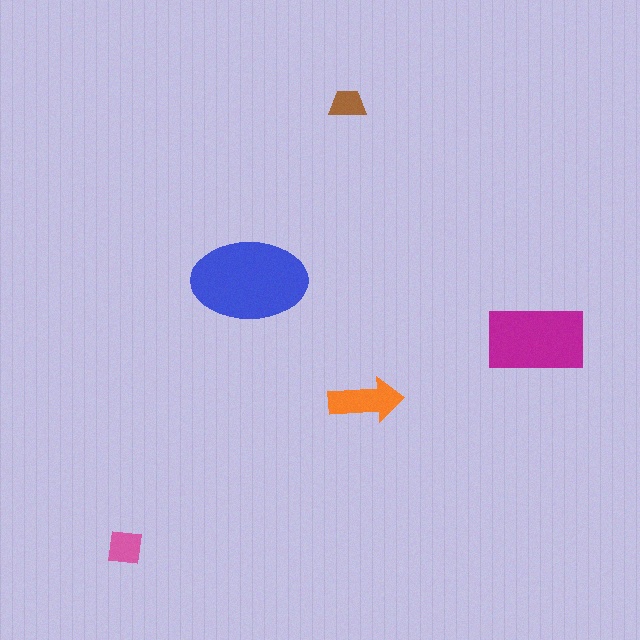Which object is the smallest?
The brown trapezoid.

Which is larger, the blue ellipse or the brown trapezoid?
The blue ellipse.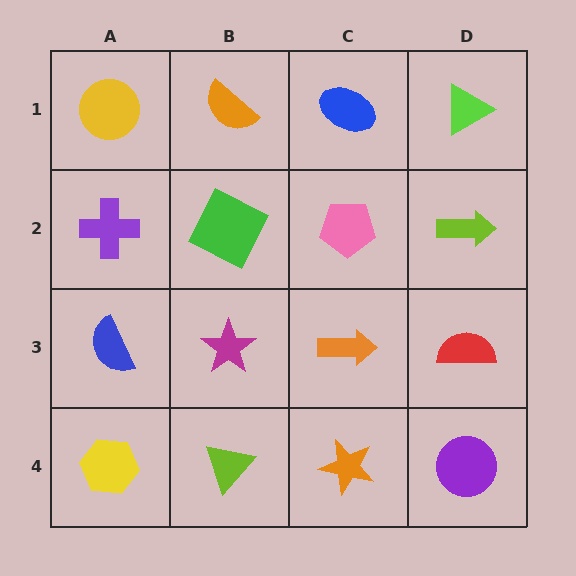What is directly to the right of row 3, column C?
A red semicircle.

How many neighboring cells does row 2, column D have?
3.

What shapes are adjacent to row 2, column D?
A lime triangle (row 1, column D), a red semicircle (row 3, column D), a pink pentagon (row 2, column C).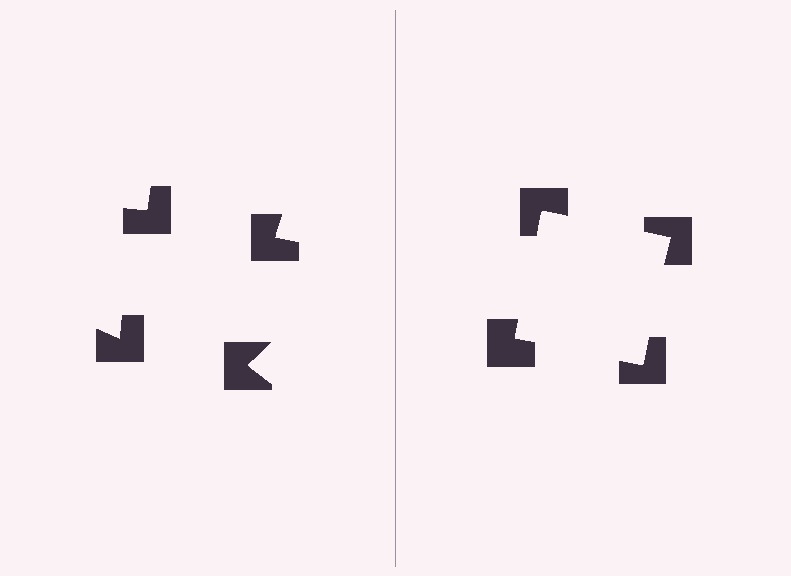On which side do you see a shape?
An illusory square appears on the right side. On the left side the wedge cuts are rotated, so no coherent shape forms.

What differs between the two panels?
The notched squares are positioned identically on both sides; only the wedge orientations differ. On the right they align to a square; on the left they are misaligned.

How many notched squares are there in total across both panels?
8 — 4 on each side.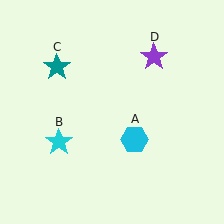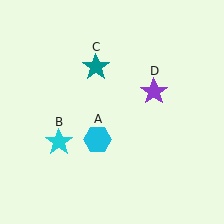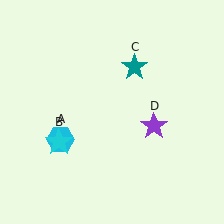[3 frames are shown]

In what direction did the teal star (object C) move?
The teal star (object C) moved right.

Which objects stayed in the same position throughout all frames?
Cyan star (object B) remained stationary.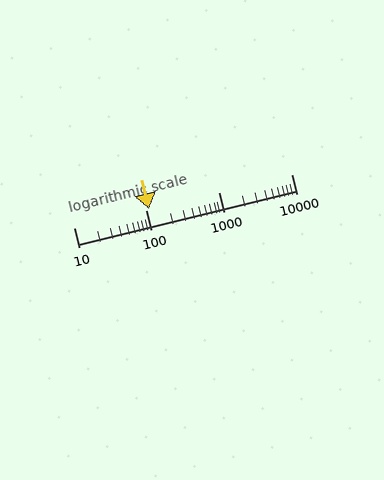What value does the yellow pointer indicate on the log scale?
The pointer indicates approximately 110.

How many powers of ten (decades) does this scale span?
The scale spans 3 decades, from 10 to 10000.